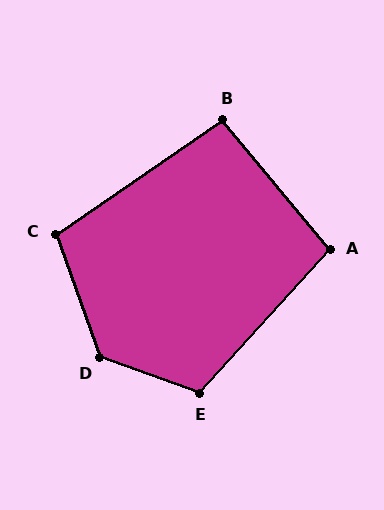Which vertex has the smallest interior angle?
B, at approximately 95 degrees.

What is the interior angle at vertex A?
Approximately 98 degrees (obtuse).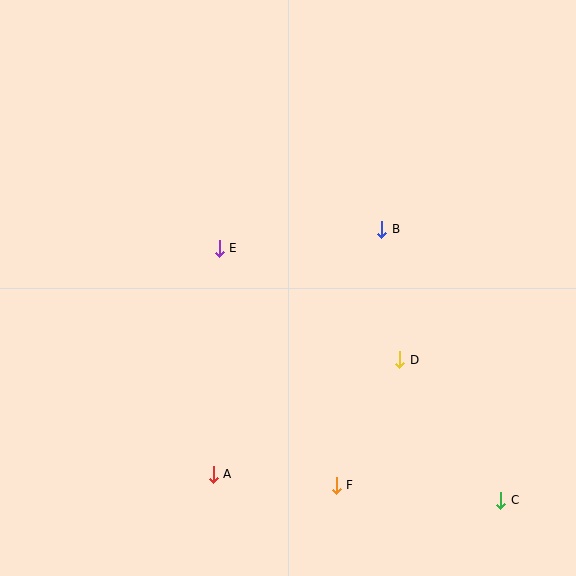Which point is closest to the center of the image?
Point E at (219, 248) is closest to the center.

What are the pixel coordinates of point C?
Point C is at (501, 500).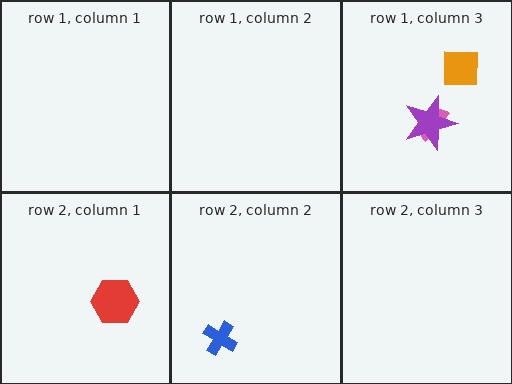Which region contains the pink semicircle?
The row 1, column 3 region.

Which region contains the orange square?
The row 1, column 3 region.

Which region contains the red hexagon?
The row 2, column 1 region.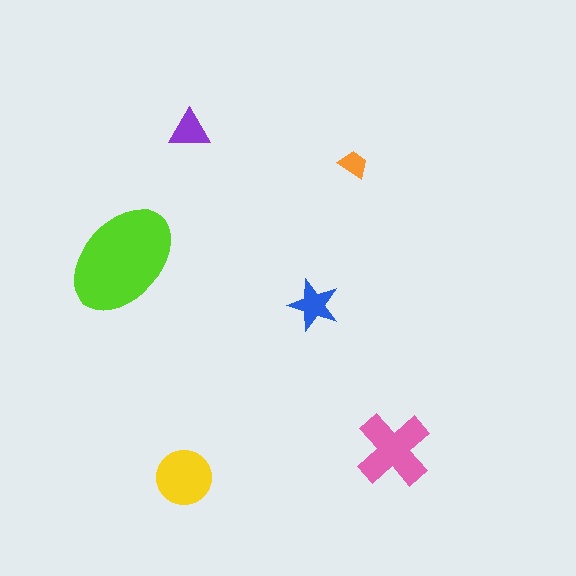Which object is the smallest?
The orange trapezoid.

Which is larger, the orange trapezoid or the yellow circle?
The yellow circle.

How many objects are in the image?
There are 6 objects in the image.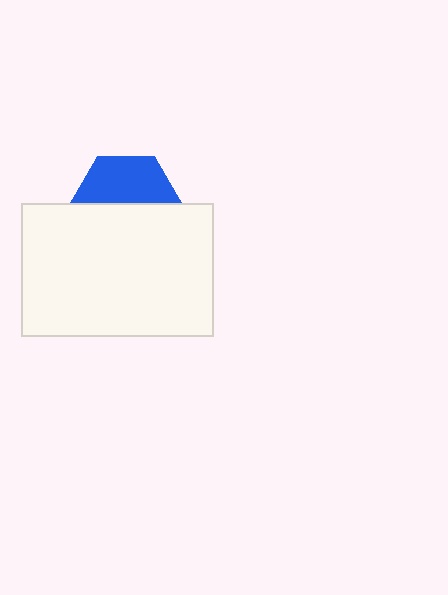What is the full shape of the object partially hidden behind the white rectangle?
The partially hidden object is a blue hexagon.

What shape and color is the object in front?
The object in front is a white rectangle.